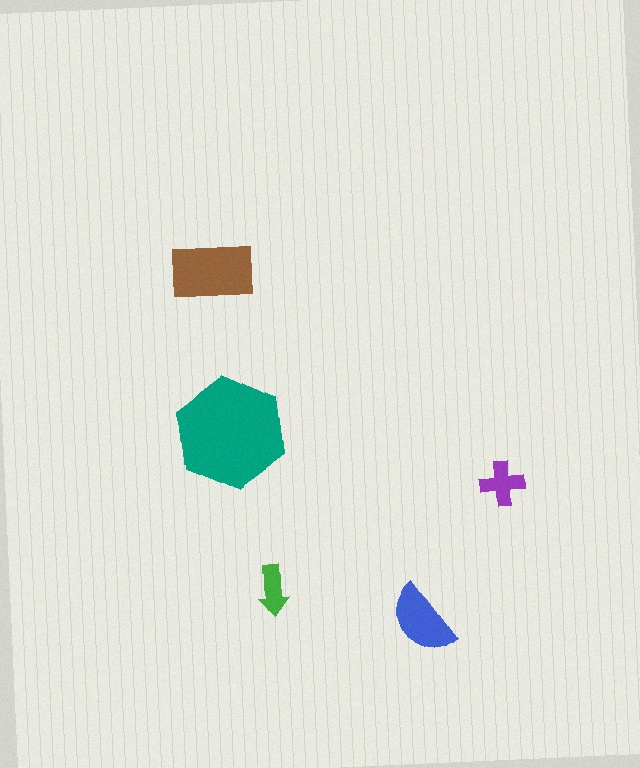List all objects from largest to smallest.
The teal hexagon, the brown rectangle, the blue semicircle, the purple cross, the green arrow.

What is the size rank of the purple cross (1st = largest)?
4th.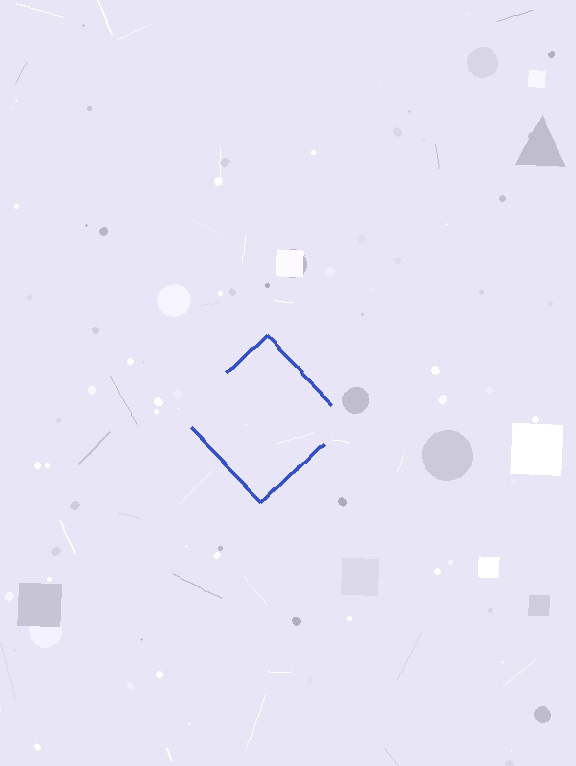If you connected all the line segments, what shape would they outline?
They would outline a diamond.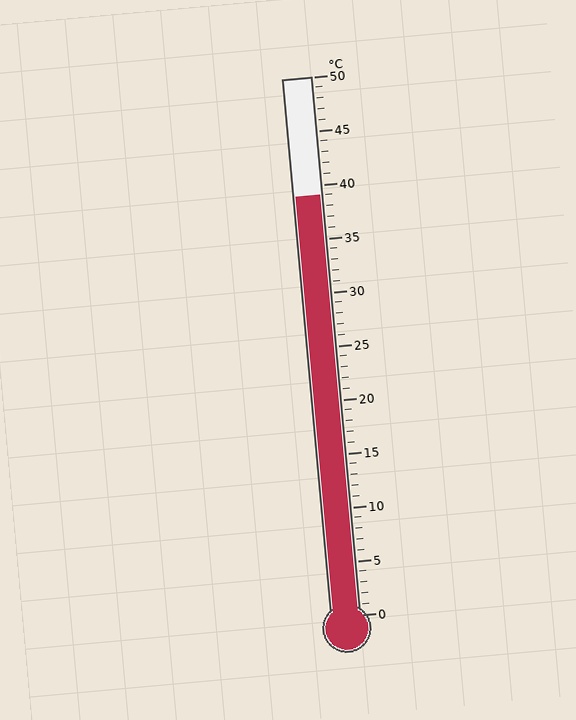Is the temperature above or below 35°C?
The temperature is above 35°C.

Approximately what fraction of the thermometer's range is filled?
The thermometer is filled to approximately 80% of its range.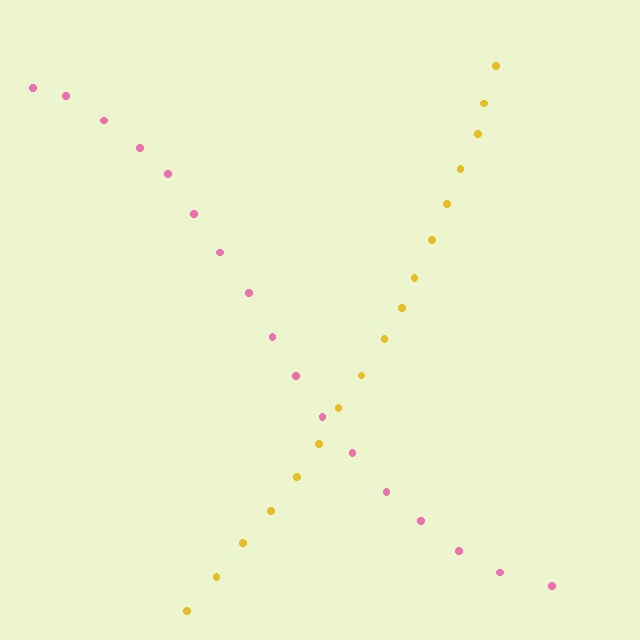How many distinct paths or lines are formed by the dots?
There are 2 distinct paths.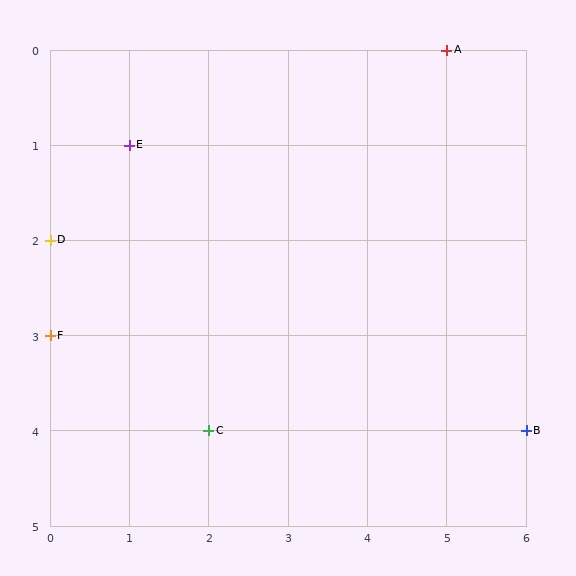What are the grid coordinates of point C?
Point C is at grid coordinates (2, 4).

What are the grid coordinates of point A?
Point A is at grid coordinates (5, 0).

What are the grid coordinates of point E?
Point E is at grid coordinates (1, 1).